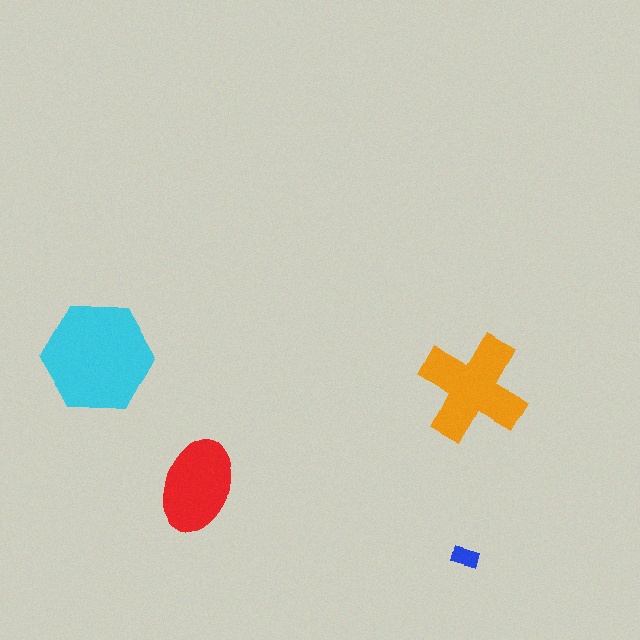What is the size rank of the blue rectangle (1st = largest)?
4th.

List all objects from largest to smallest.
The cyan hexagon, the orange cross, the red ellipse, the blue rectangle.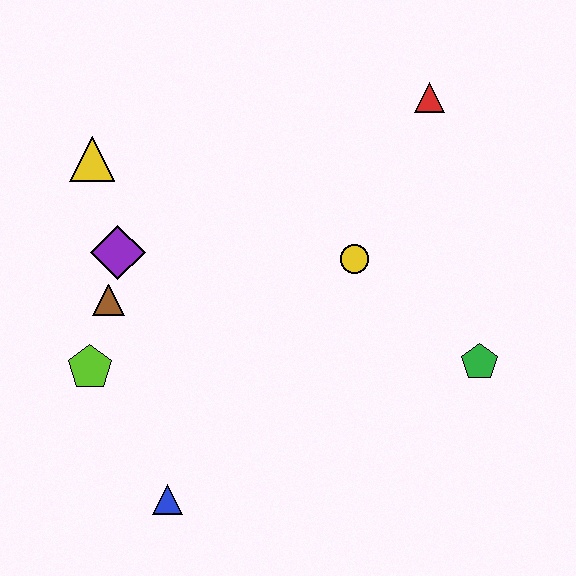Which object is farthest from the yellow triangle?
The green pentagon is farthest from the yellow triangle.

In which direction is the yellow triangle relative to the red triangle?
The yellow triangle is to the left of the red triangle.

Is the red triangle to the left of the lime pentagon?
No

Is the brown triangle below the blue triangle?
No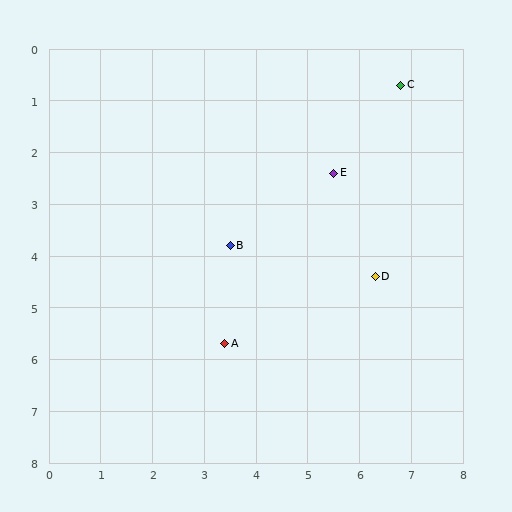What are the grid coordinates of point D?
Point D is at approximately (6.3, 4.4).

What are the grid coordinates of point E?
Point E is at approximately (5.5, 2.4).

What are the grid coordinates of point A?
Point A is at approximately (3.4, 5.7).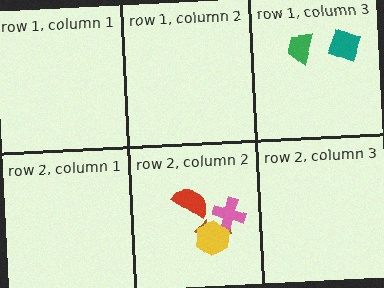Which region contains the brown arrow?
The row 2, column 2 region.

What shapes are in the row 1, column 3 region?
The green trapezoid, the teal diamond.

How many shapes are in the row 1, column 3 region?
2.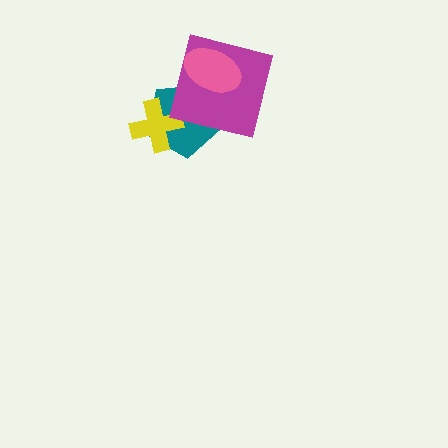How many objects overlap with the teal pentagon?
3 objects overlap with the teal pentagon.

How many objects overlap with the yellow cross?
1 object overlaps with the yellow cross.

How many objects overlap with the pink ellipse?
2 objects overlap with the pink ellipse.